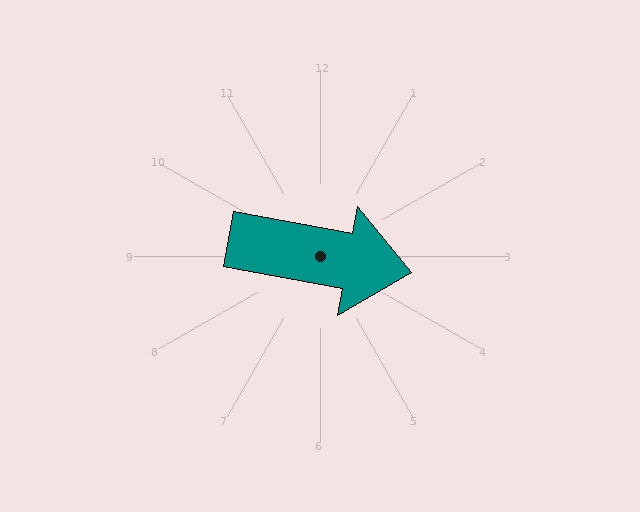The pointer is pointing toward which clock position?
Roughly 3 o'clock.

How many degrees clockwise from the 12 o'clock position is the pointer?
Approximately 100 degrees.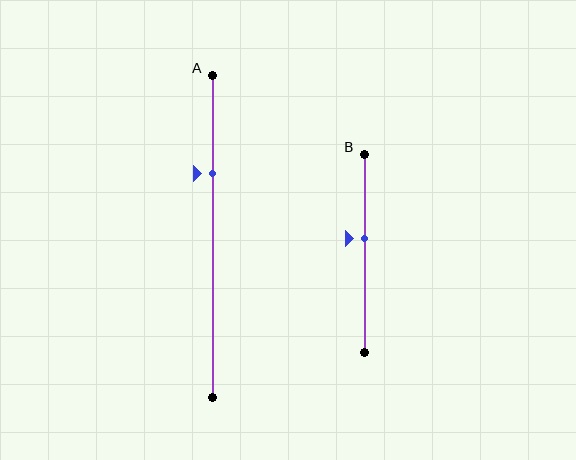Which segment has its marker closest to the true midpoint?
Segment B has its marker closest to the true midpoint.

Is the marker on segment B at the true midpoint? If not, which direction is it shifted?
No, the marker on segment B is shifted upward by about 8% of the segment length.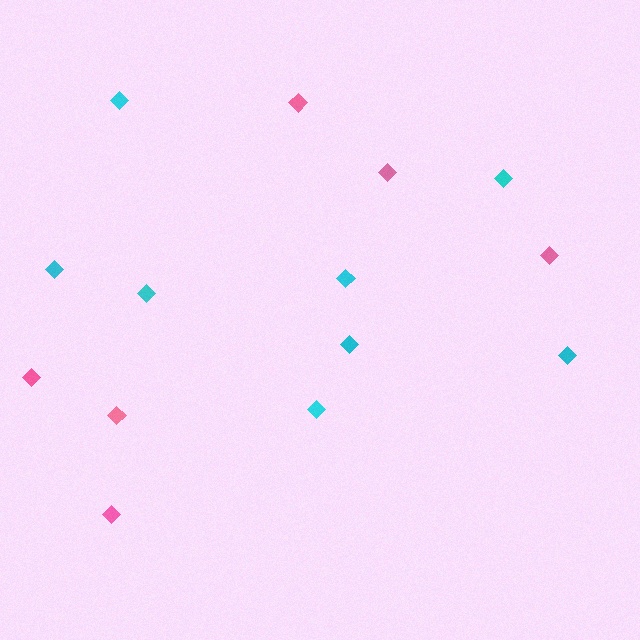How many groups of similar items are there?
There are 2 groups: one group of pink diamonds (6) and one group of cyan diamonds (8).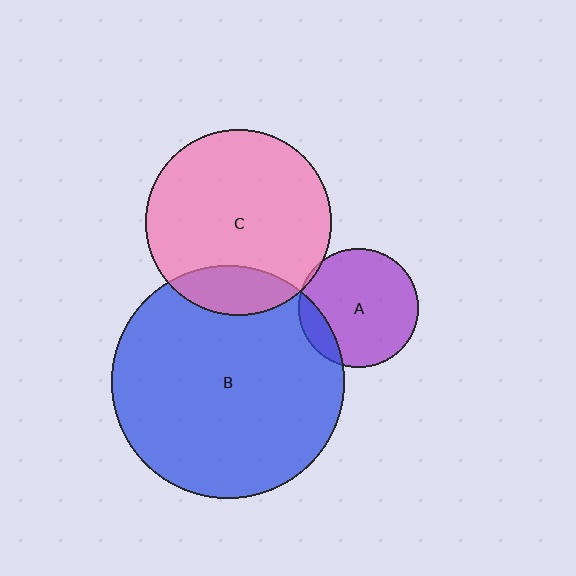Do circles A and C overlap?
Yes.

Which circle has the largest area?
Circle B (blue).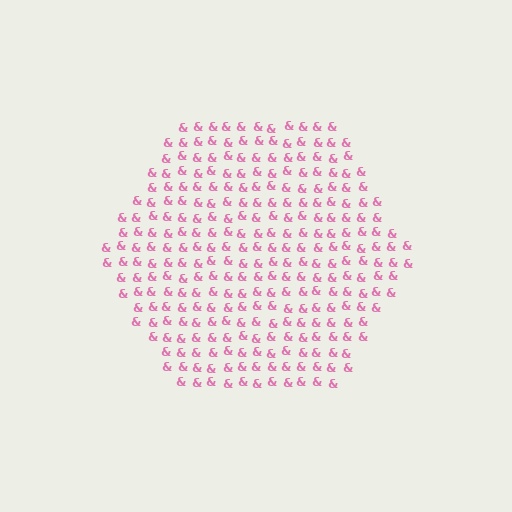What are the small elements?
The small elements are ampersands.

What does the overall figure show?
The overall figure shows a hexagon.